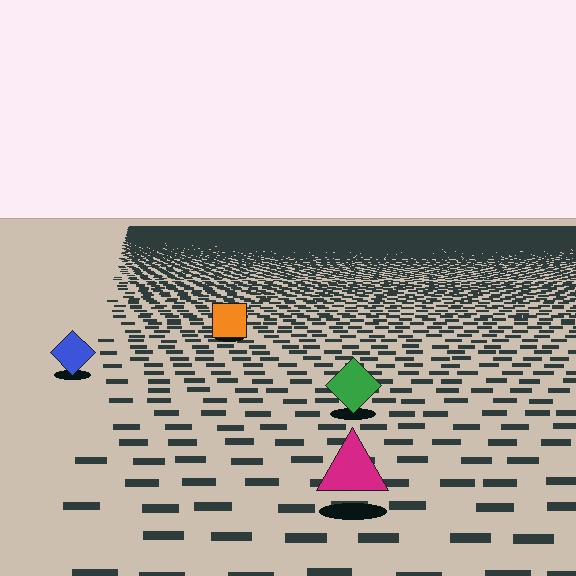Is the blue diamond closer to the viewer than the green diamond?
No. The green diamond is closer — you can tell from the texture gradient: the ground texture is coarser near it.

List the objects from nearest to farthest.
From nearest to farthest: the magenta triangle, the green diamond, the blue diamond, the orange square.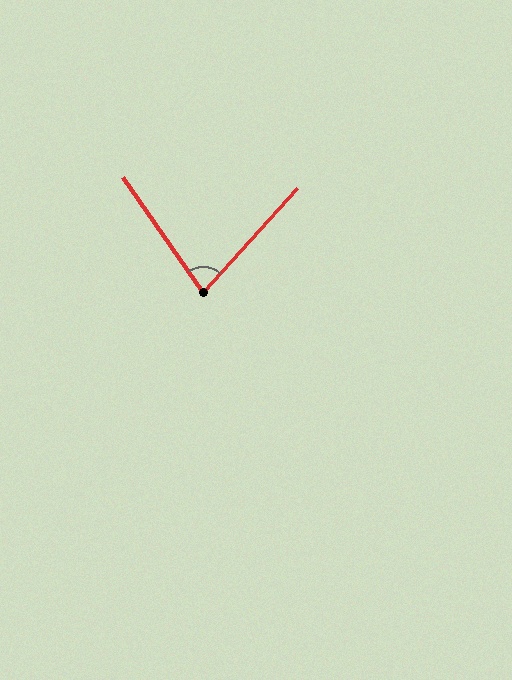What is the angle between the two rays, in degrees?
Approximately 77 degrees.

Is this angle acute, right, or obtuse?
It is acute.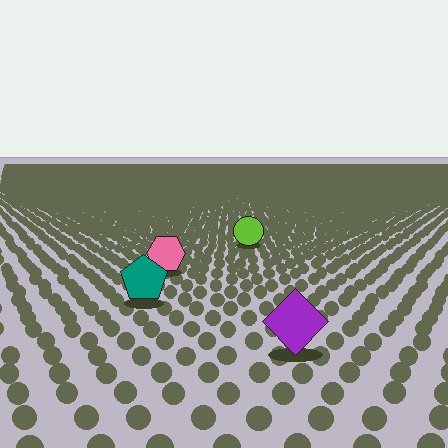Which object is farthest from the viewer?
The lime circle is farthest from the viewer. It appears smaller and the ground texture around it is denser.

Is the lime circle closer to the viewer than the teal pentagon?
No. The teal pentagon is closer — you can tell from the texture gradient: the ground texture is coarser near it.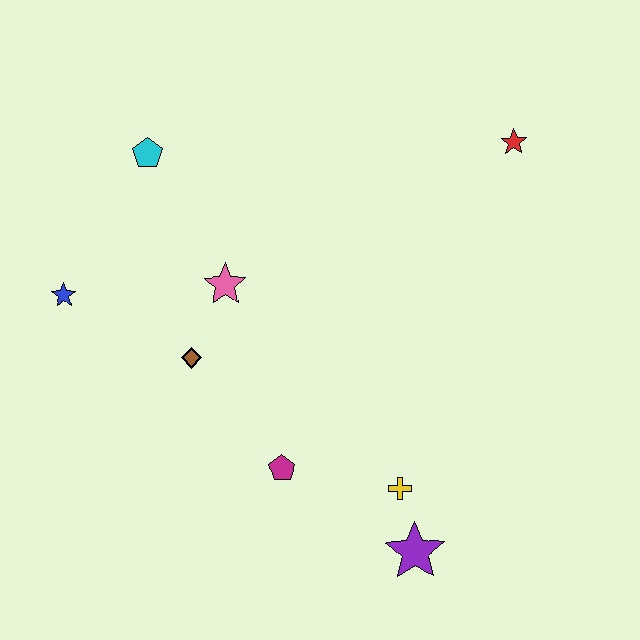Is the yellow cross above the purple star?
Yes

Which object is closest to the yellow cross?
The purple star is closest to the yellow cross.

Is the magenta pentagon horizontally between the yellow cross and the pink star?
Yes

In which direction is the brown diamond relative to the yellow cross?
The brown diamond is to the left of the yellow cross.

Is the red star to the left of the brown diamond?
No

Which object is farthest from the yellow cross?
The cyan pentagon is farthest from the yellow cross.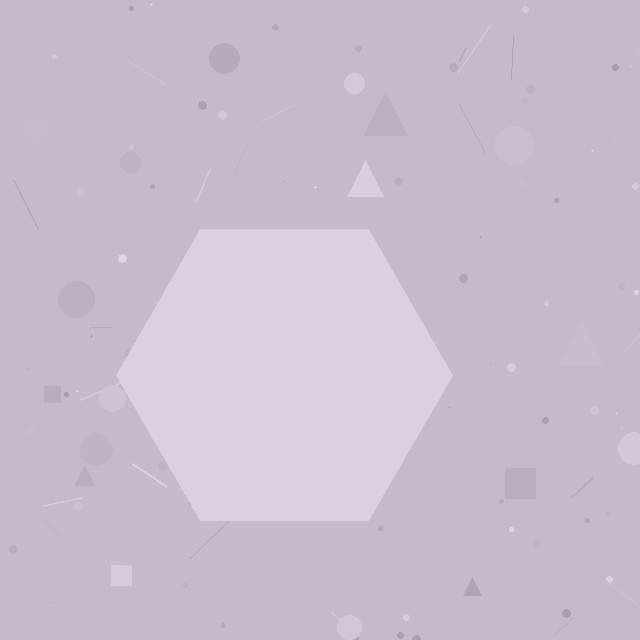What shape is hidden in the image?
A hexagon is hidden in the image.